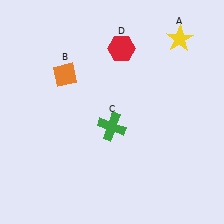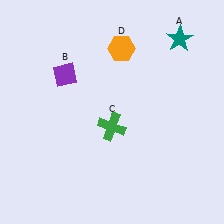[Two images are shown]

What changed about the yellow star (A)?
In Image 1, A is yellow. In Image 2, it changed to teal.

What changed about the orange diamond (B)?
In Image 1, B is orange. In Image 2, it changed to purple.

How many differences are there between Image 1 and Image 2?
There are 3 differences between the two images.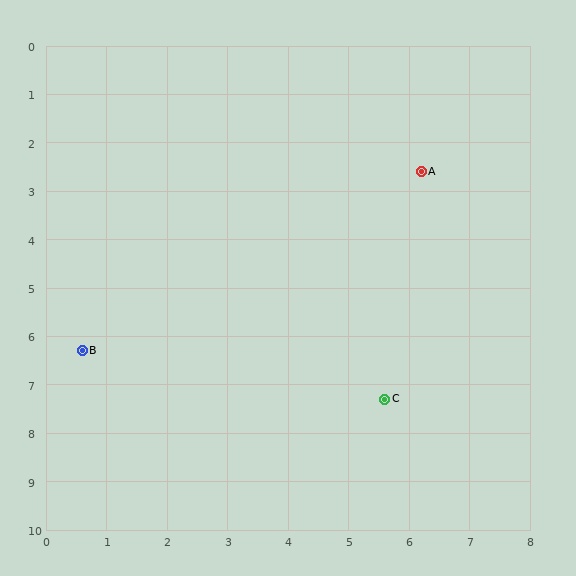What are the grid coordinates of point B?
Point B is at approximately (0.6, 6.3).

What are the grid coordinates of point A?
Point A is at approximately (6.2, 2.6).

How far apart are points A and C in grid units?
Points A and C are about 4.7 grid units apart.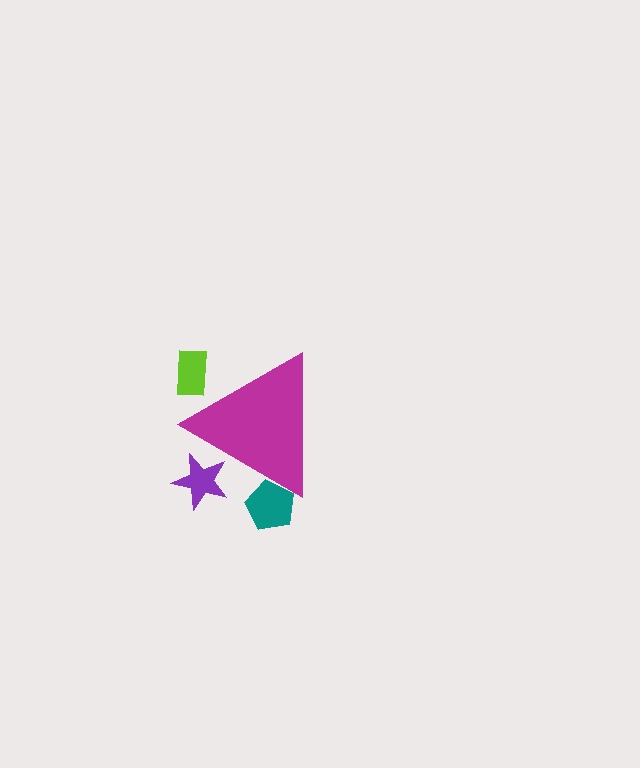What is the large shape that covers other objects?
A magenta triangle.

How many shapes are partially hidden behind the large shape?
3 shapes are partially hidden.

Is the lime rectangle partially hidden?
Yes, the lime rectangle is partially hidden behind the magenta triangle.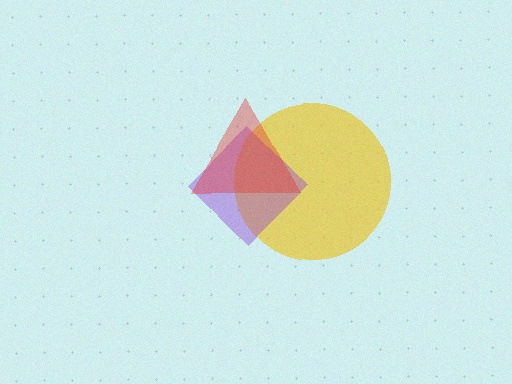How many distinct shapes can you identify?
There are 3 distinct shapes: a yellow circle, a purple diamond, a red triangle.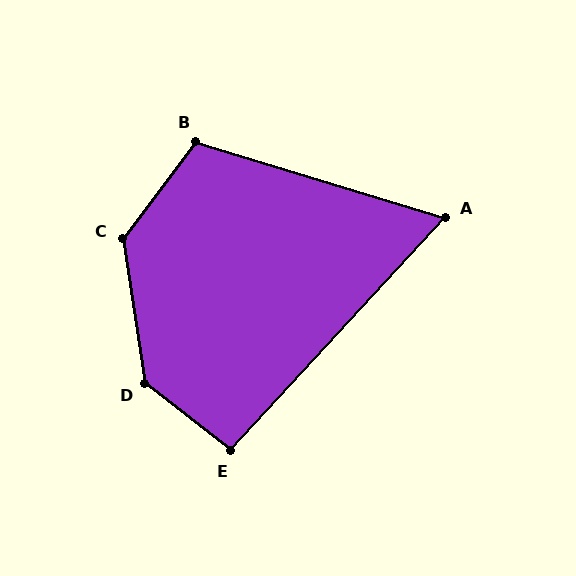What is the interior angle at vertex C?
Approximately 134 degrees (obtuse).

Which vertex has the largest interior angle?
D, at approximately 136 degrees.